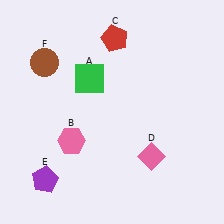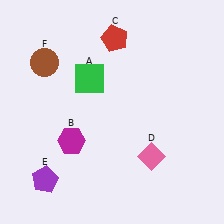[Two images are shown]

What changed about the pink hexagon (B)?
In Image 1, B is pink. In Image 2, it changed to magenta.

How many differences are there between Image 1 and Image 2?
There is 1 difference between the two images.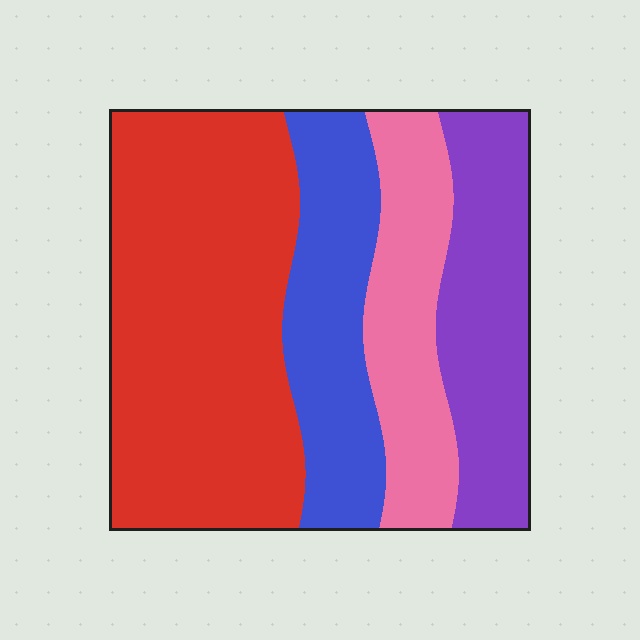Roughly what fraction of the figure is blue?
Blue covers 19% of the figure.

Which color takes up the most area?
Red, at roughly 45%.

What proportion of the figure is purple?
Purple takes up about one fifth (1/5) of the figure.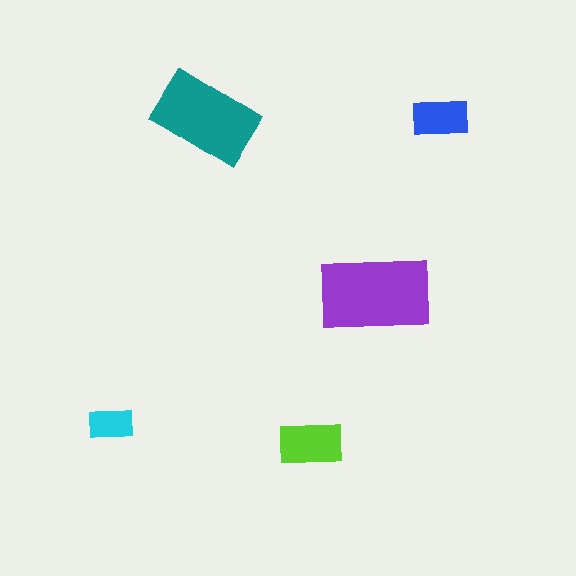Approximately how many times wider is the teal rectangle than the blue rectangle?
About 2 times wider.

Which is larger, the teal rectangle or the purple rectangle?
The purple one.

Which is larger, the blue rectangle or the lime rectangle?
The lime one.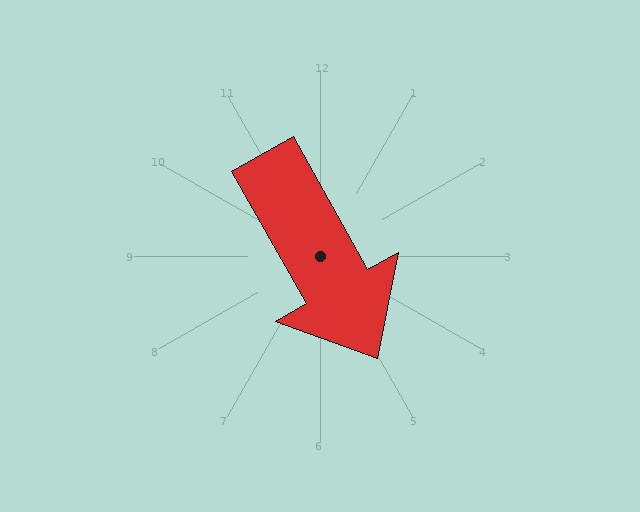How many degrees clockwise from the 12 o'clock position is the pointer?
Approximately 151 degrees.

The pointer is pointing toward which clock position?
Roughly 5 o'clock.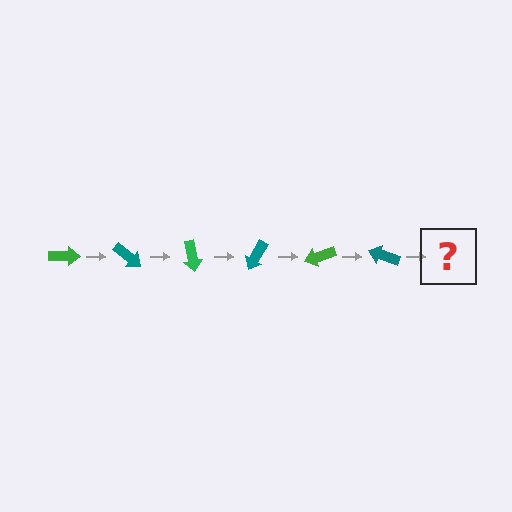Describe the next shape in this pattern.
It should be a green arrow, rotated 240 degrees from the start.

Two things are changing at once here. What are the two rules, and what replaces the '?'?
The two rules are that it rotates 40 degrees each step and the color cycles through green and teal. The '?' should be a green arrow, rotated 240 degrees from the start.